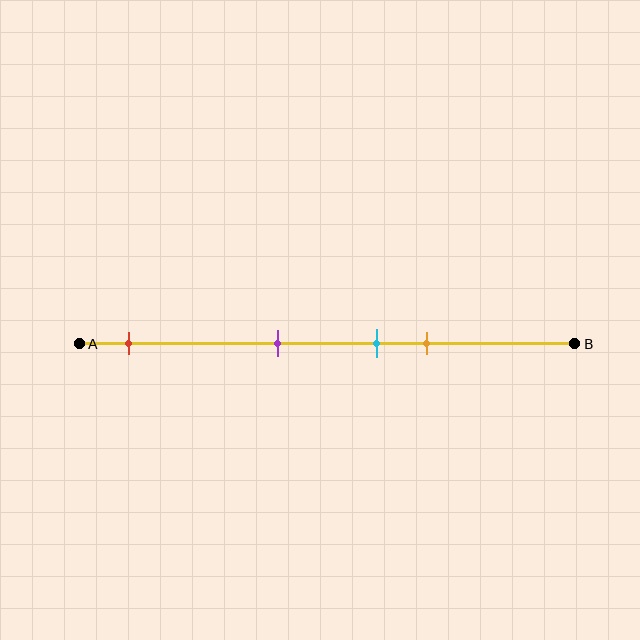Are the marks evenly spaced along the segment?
No, the marks are not evenly spaced.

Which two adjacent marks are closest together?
The cyan and orange marks are the closest adjacent pair.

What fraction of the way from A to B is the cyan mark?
The cyan mark is approximately 60% (0.6) of the way from A to B.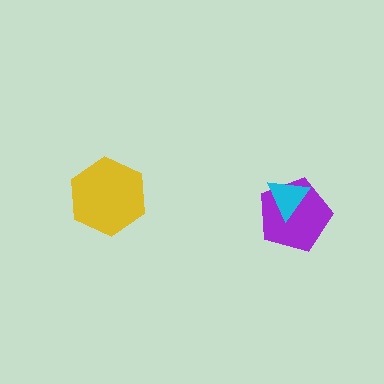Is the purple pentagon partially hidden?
Yes, it is partially covered by another shape.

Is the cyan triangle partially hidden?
No, no other shape covers it.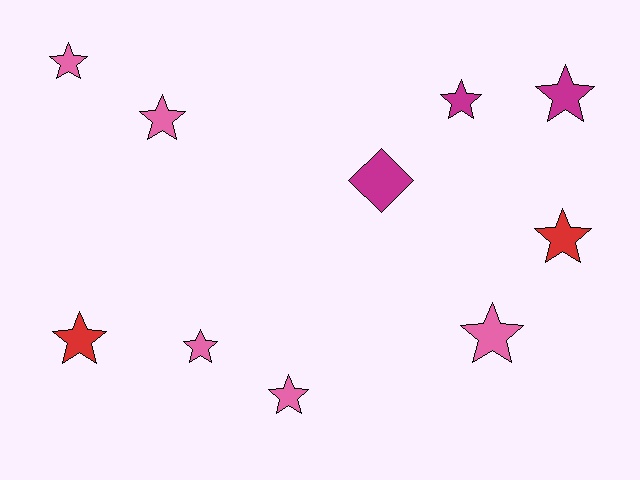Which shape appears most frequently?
Star, with 9 objects.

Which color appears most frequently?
Pink, with 5 objects.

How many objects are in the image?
There are 10 objects.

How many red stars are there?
There are 2 red stars.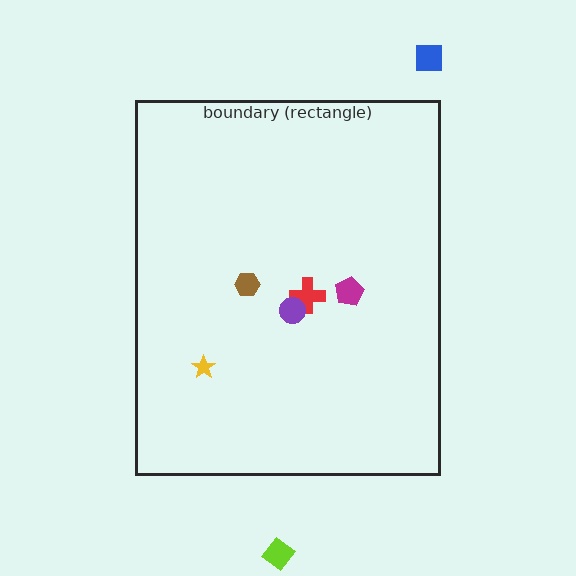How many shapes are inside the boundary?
5 inside, 2 outside.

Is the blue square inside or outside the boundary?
Outside.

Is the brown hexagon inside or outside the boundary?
Inside.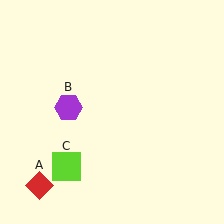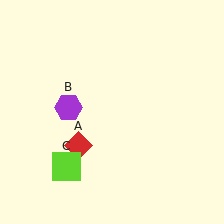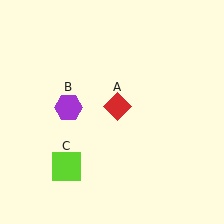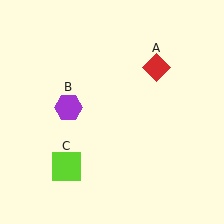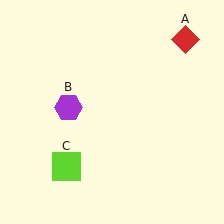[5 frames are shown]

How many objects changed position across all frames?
1 object changed position: red diamond (object A).